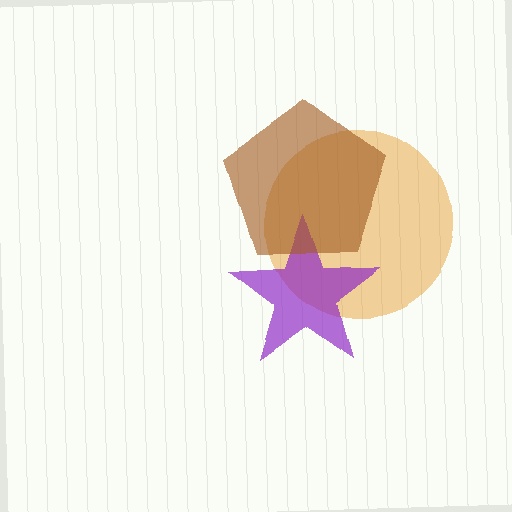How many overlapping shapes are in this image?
There are 3 overlapping shapes in the image.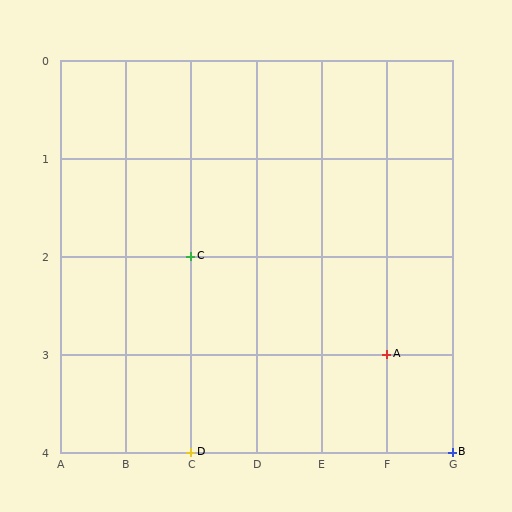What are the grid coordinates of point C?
Point C is at grid coordinates (C, 2).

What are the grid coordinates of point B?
Point B is at grid coordinates (G, 4).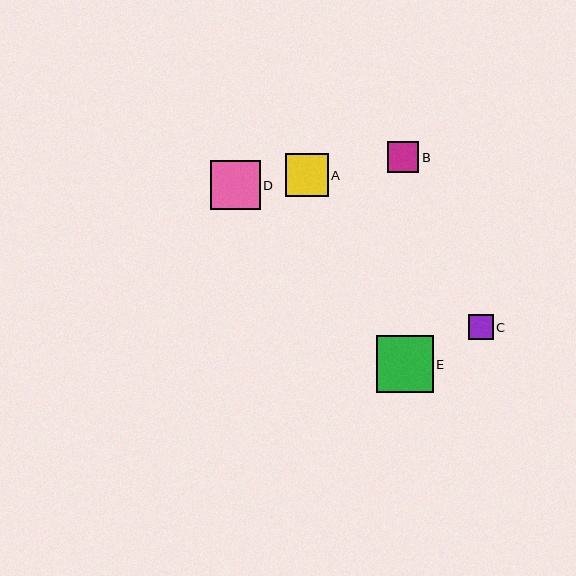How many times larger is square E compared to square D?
Square E is approximately 1.2 times the size of square D.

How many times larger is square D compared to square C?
Square D is approximately 2.0 times the size of square C.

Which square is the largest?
Square E is the largest with a size of approximately 57 pixels.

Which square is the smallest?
Square C is the smallest with a size of approximately 24 pixels.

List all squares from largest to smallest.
From largest to smallest: E, D, A, B, C.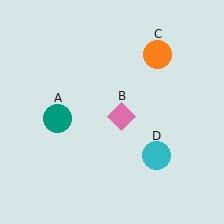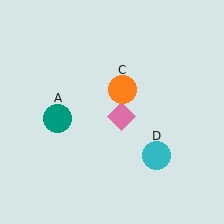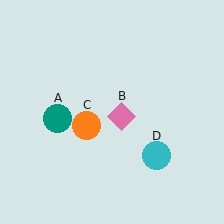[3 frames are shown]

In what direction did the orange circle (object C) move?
The orange circle (object C) moved down and to the left.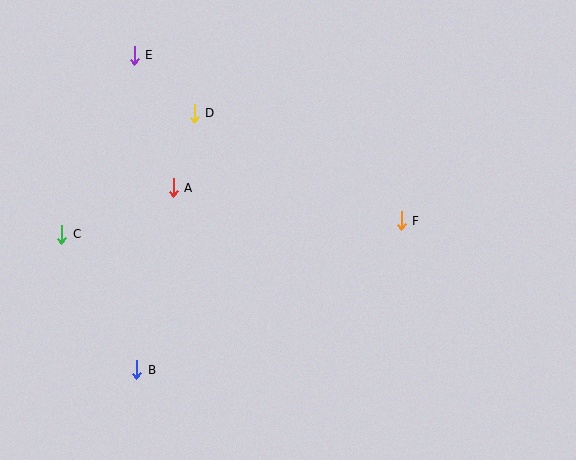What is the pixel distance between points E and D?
The distance between E and D is 83 pixels.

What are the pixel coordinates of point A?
Point A is at (173, 188).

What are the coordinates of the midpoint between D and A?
The midpoint between D and A is at (184, 151).